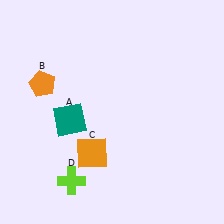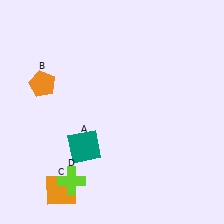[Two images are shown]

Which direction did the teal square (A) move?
The teal square (A) moved down.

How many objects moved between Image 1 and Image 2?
2 objects moved between the two images.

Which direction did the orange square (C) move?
The orange square (C) moved down.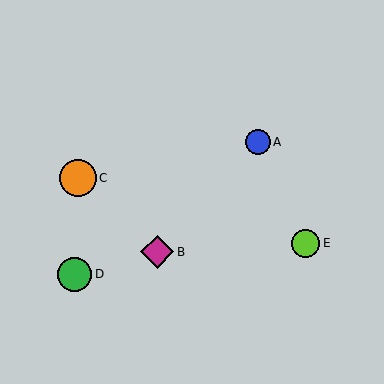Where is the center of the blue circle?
The center of the blue circle is at (258, 142).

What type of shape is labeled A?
Shape A is a blue circle.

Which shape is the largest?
The orange circle (labeled C) is the largest.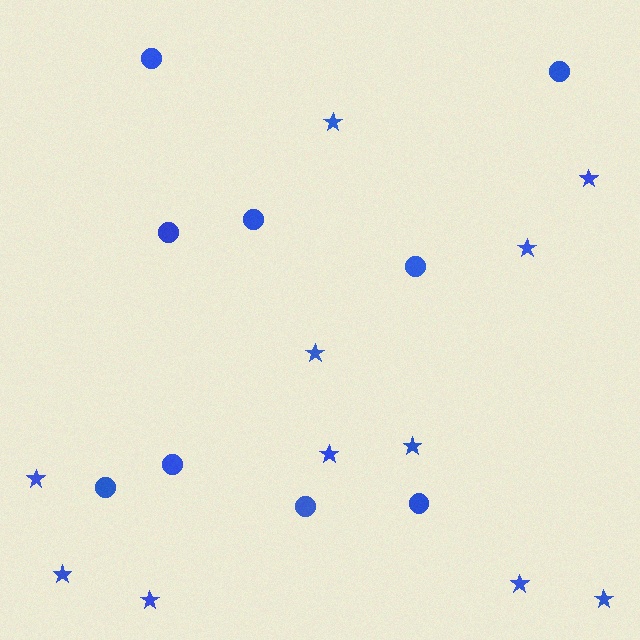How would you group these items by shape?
There are 2 groups: one group of circles (9) and one group of stars (11).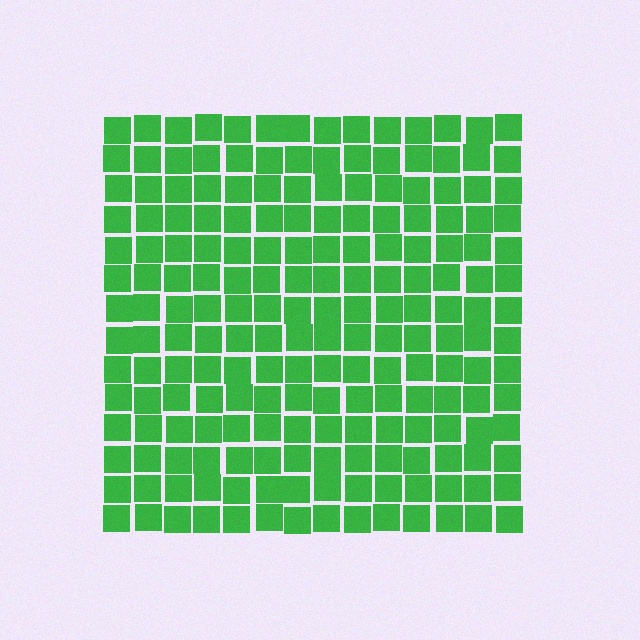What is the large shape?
The large shape is a square.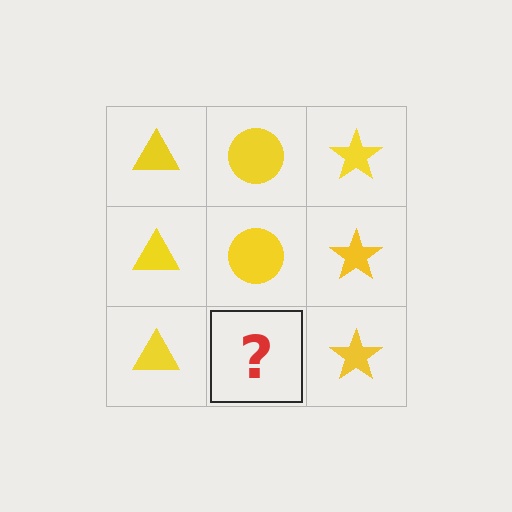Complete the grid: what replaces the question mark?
The question mark should be replaced with a yellow circle.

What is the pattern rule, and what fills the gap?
The rule is that each column has a consistent shape. The gap should be filled with a yellow circle.